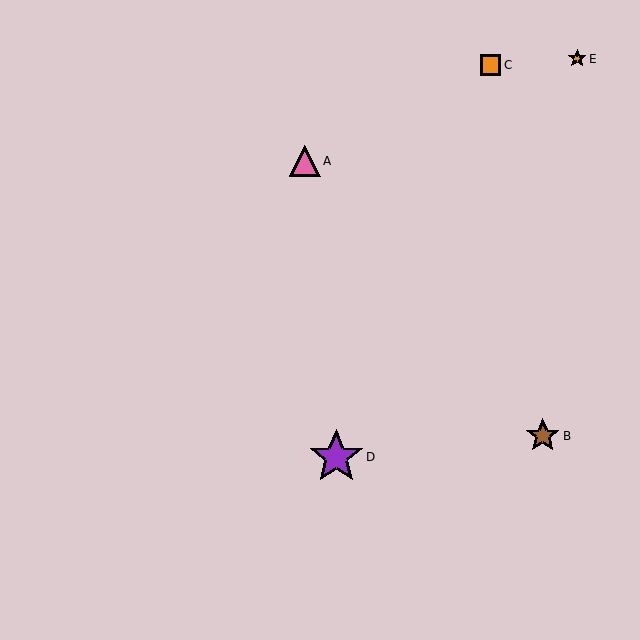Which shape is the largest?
The purple star (labeled D) is the largest.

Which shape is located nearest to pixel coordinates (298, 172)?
The pink triangle (labeled A) at (305, 161) is nearest to that location.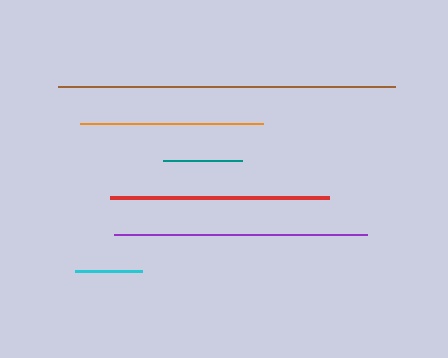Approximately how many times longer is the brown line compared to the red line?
The brown line is approximately 1.5 times the length of the red line.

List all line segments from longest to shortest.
From longest to shortest: brown, purple, red, orange, teal, cyan.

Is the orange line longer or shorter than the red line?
The red line is longer than the orange line.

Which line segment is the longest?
The brown line is the longest at approximately 338 pixels.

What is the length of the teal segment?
The teal segment is approximately 80 pixels long.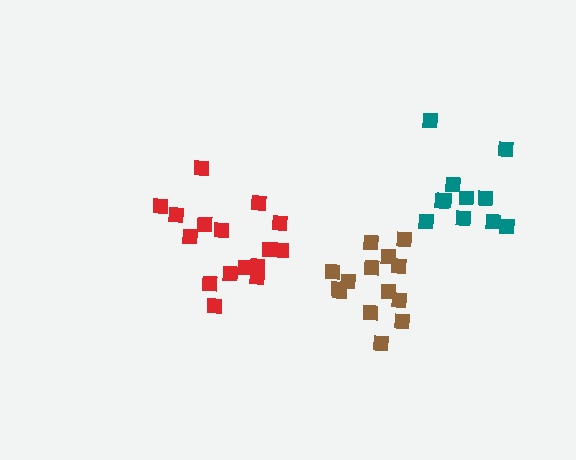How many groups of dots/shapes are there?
There are 3 groups.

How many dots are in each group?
Group 1: 16 dots, Group 2: 11 dots, Group 3: 14 dots (41 total).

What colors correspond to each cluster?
The clusters are colored: red, teal, brown.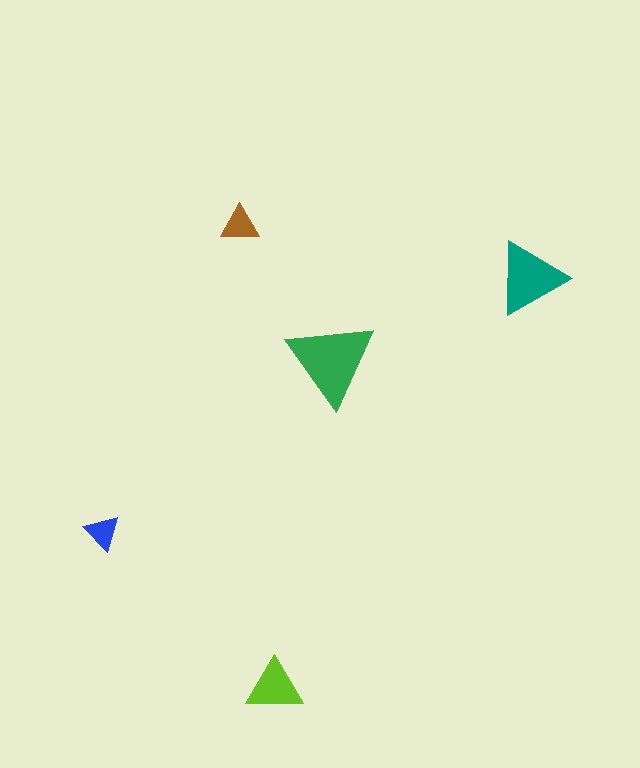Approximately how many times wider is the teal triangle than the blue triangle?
About 2 times wider.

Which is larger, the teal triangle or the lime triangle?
The teal one.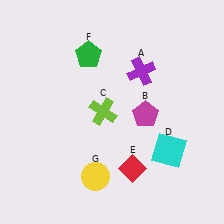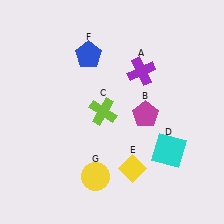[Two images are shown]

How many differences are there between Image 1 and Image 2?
There are 2 differences between the two images.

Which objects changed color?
E changed from red to yellow. F changed from green to blue.